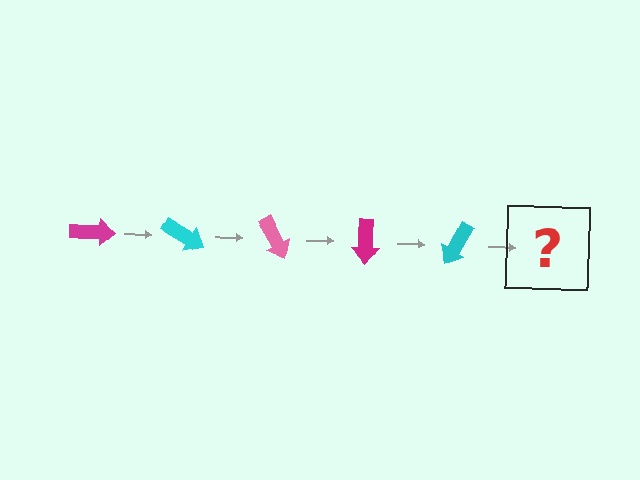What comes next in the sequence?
The next element should be a pink arrow, rotated 150 degrees from the start.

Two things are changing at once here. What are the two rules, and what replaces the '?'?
The two rules are that it rotates 30 degrees each step and the color cycles through magenta, cyan, and pink. The '?' should be a pink arrow, rotated 150 degrees from the start.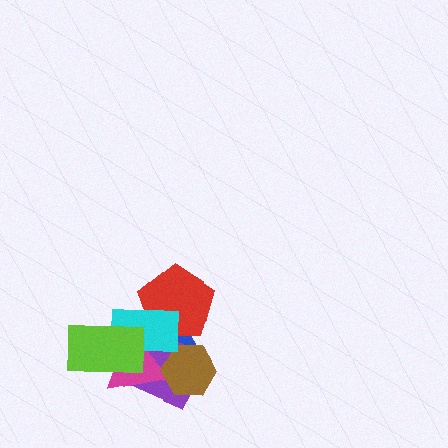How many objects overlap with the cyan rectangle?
5 objects overlap with the cyan rectangle.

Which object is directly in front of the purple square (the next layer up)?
The magenta triangle is directly in front of the purple square.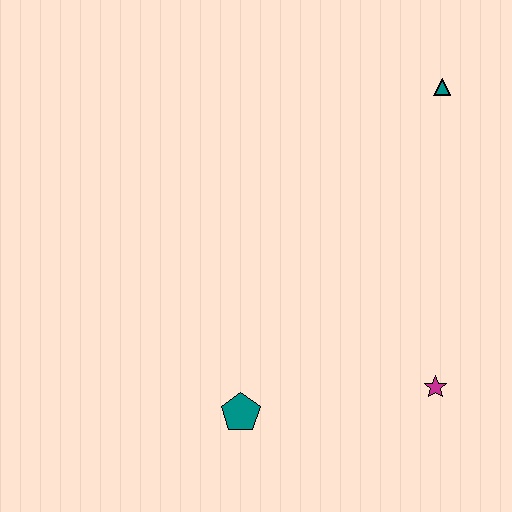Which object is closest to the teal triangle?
The magenta star is closest to the teal triangle.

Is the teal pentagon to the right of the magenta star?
No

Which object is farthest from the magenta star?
The teal triangle is farthest from the magenta star.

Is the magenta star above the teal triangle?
No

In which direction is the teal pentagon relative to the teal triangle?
The teal pentagon is below the teal triangle.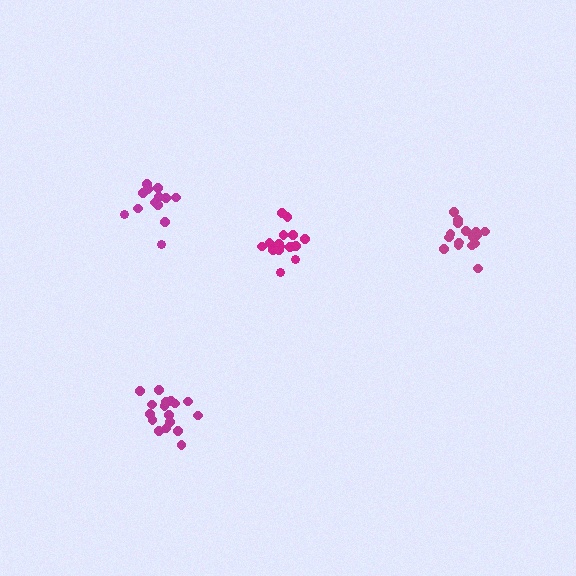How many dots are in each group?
Group 1: 13 dots, Group 2: 16 dots, Group 3: 17 dots, Group 4: 17 dots (63 total).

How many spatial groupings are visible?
There are 4 spatial groupings.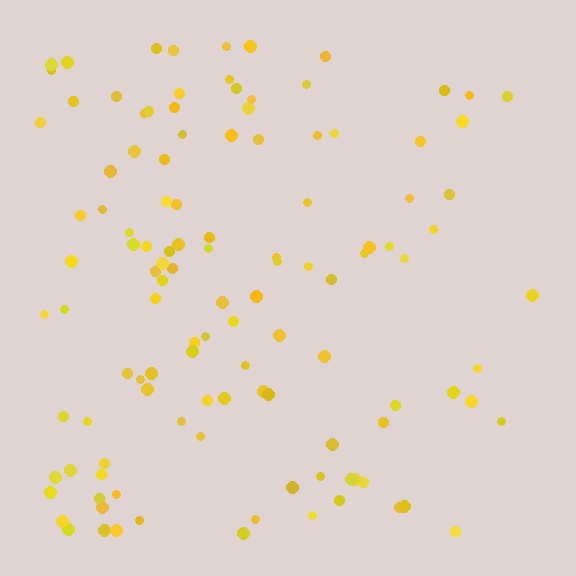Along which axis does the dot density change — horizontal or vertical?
Horizontal.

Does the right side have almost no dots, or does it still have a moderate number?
Still a moderate number, just noticeably fewer than the left.